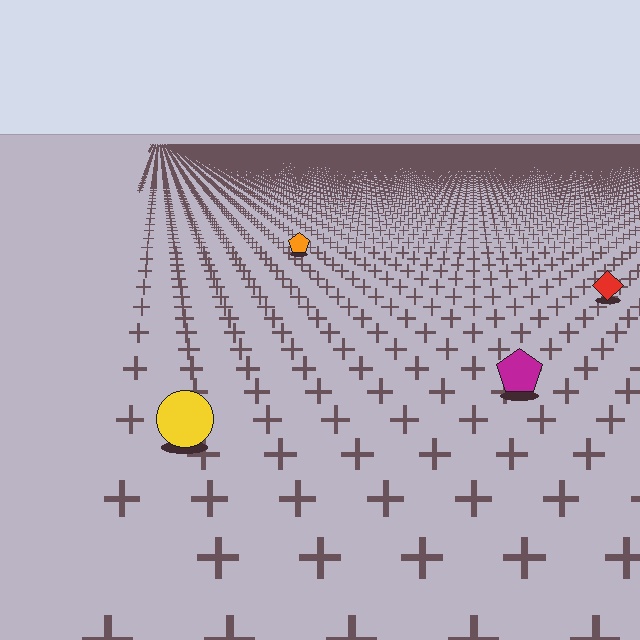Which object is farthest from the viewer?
The orange pentagon is farthest from the viewer. It appears smaller and the ground texture around it is denser.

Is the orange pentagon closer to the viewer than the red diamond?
No. The red diamond is closer — you can tell from the texture gradient: the ground texture is coarser near it.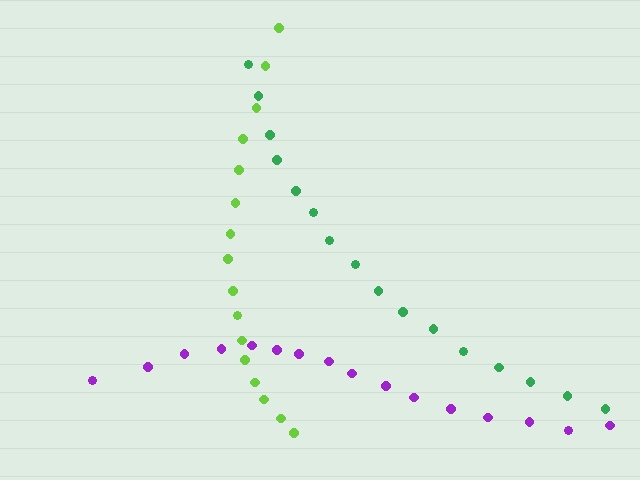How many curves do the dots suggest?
There are 3 distinct paths.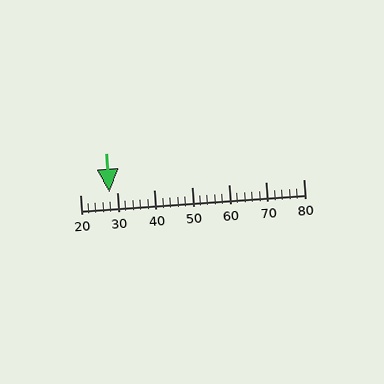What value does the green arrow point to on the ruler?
The green arrow points to approximately 28.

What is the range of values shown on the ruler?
The ruler shows values from 20 to 80.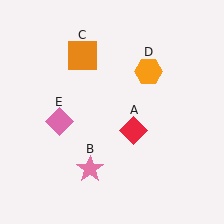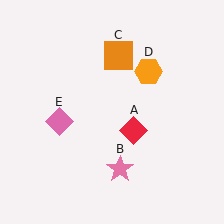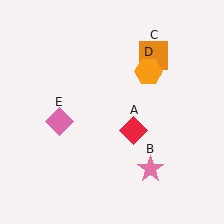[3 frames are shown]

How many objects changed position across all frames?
2 objects changed position: pink star (object B), orange square (object C).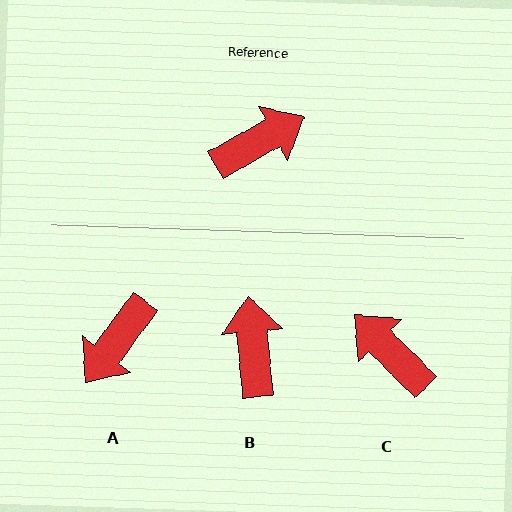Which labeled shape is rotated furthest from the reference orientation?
A, about 155 degrees away.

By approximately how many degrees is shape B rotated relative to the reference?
Approximately 67 degrees counter-clockwise.